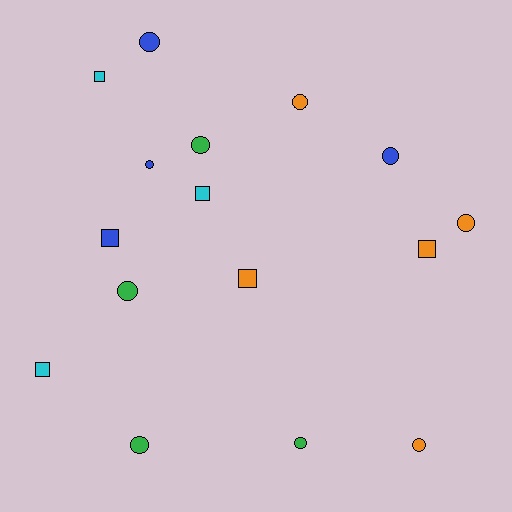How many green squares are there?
There are no green squares.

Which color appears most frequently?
Orange, with 5 objects.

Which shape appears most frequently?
Circle, with 10 objects.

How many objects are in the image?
There are 16 objects.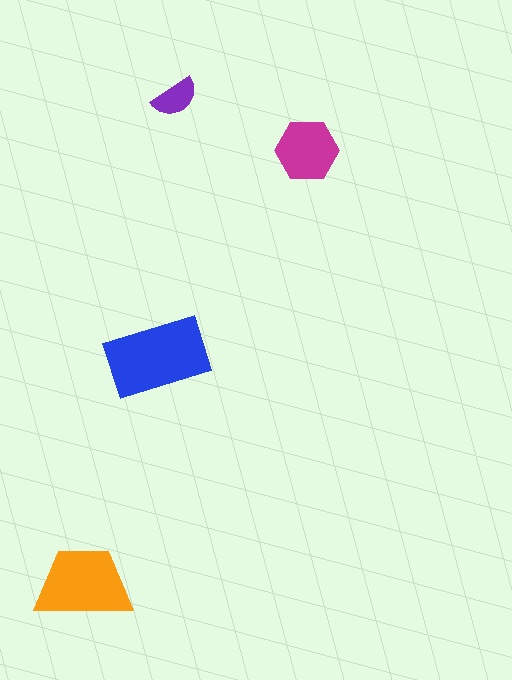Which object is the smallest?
The purple semicircle.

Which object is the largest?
The blue rectangle.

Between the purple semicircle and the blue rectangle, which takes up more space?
The blue rectangle.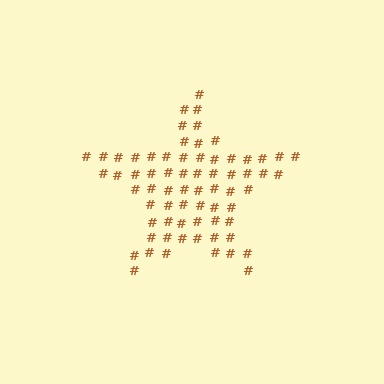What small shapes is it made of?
It is made of small hash symbols.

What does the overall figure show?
The overall figure shows a star.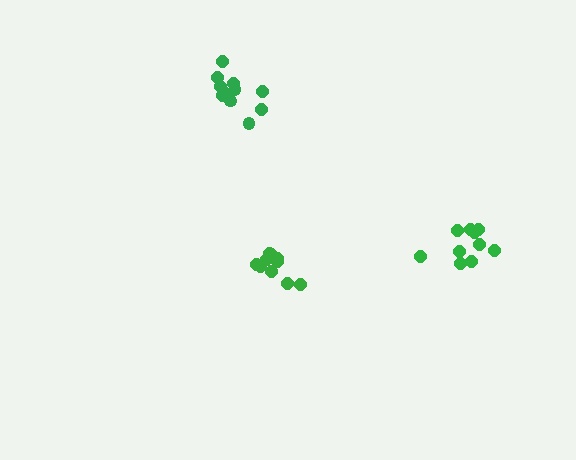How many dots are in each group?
Group 1: 11 dots, Group 2: 10 dots, Group 3: 11 dots (32 total).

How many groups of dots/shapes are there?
There are 3 groups.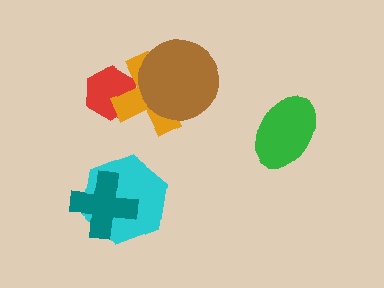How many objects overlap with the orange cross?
2 objects overlap with the orange cross.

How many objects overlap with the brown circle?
1 object overlaps with the brown circle.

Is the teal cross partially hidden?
No, no other shape covers it.